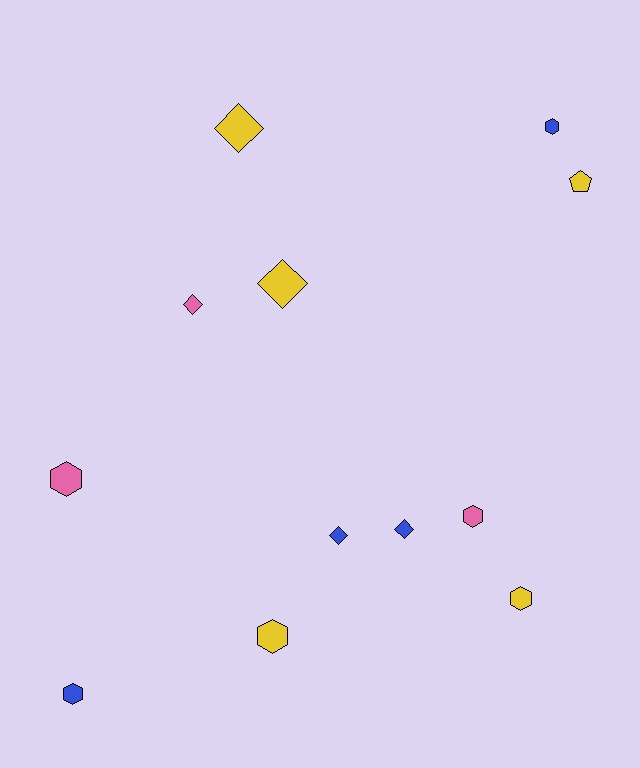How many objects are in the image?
There are 12 objects.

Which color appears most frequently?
Yellow, with 5 objects.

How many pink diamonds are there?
There is 1 pink diamond.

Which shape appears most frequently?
Hexagon, with 6 objects.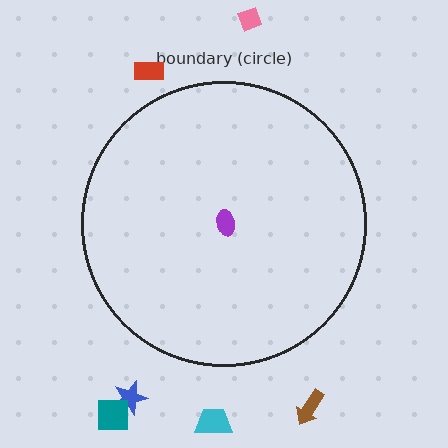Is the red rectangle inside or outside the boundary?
Outside.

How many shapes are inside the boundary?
1 inside, 6 outside.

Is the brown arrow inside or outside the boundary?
Outside.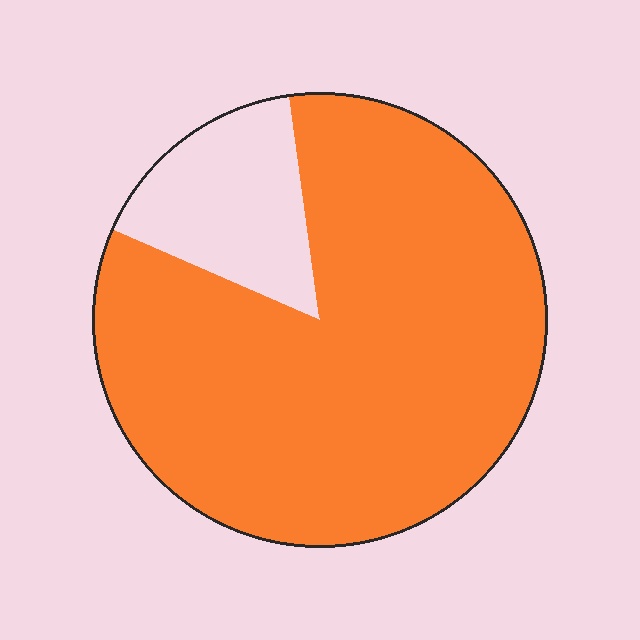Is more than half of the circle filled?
Yes.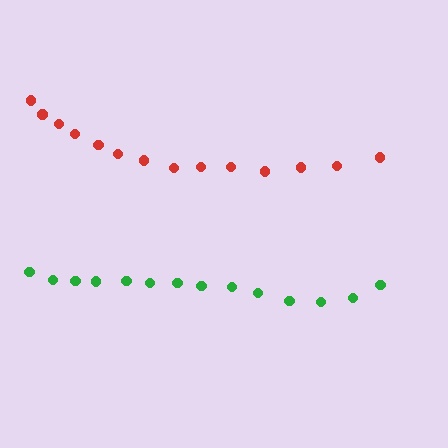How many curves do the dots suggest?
There are 2 distinct paths.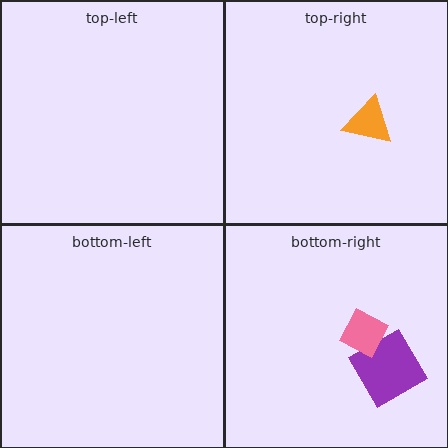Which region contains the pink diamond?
The bottom-right region.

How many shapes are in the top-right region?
1.